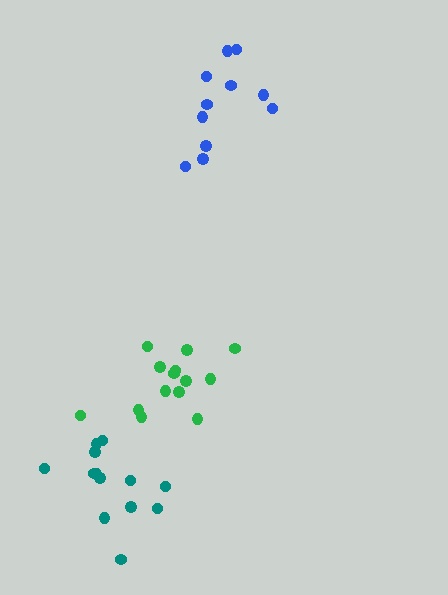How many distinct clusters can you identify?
There are 3 distinct clusters.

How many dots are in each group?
Group 1: 14 dots, Group 2: 13 dots, Group 3: 11 dots (38 total).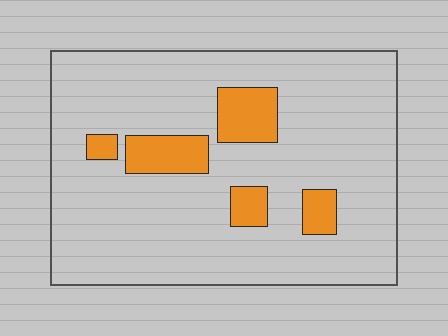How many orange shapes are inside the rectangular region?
5.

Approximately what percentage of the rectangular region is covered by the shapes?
Approximately 15%.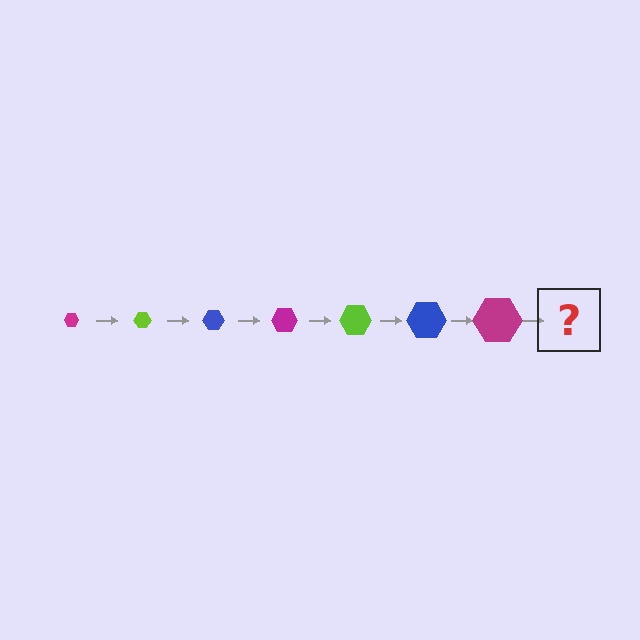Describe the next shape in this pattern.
It should be a lime hexagon, larger than the previous one.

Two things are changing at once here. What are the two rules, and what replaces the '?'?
The two rules are that the hexagon grows larger each step and the color cycles through magenta, lime, and blue. The '?' should be a lime hexagon, larger than the previous one.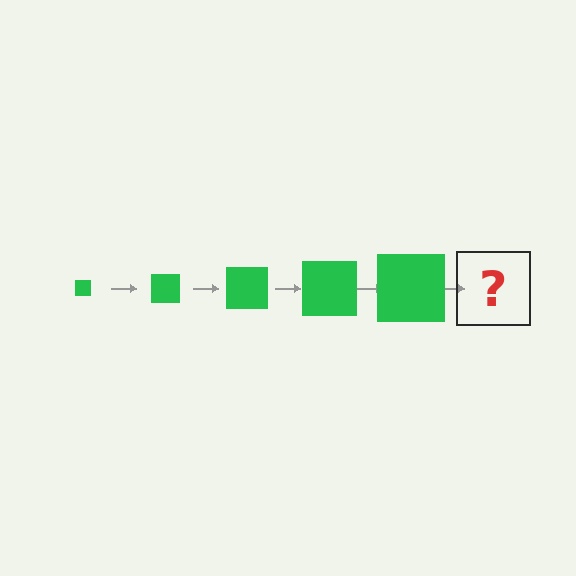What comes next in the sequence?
The next element should be a green square, larger than the previous one.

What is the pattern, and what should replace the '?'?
The pattern is that the square gets progressively larger each step. The '?' should be a green square, larger than the previous one.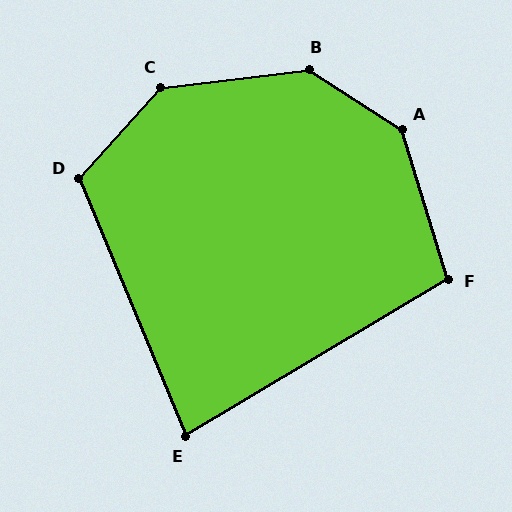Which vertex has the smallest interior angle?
E, at approximately 82 degrees.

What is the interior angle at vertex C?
Approximately 139 degrees (obtuse).